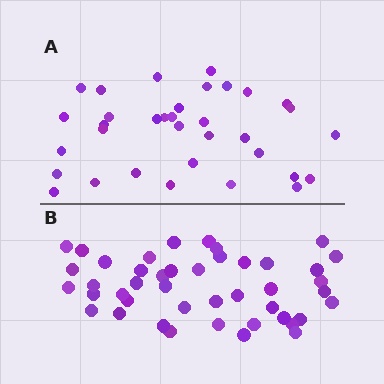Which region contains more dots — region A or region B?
Region B (the bottom region) has more dots.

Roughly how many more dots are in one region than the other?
Region B has roughly 10 or so more dots than region A.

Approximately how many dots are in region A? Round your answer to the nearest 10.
About 30 dots. (The exact count is 34, which rounds to 30.)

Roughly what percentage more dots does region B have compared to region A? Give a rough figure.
About 30% more.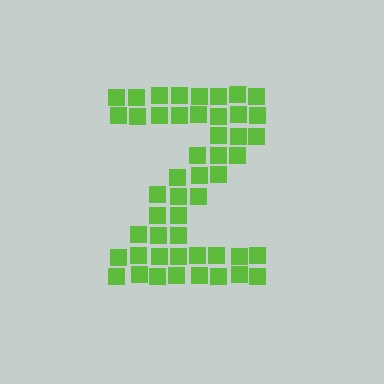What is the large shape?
The large shape is the letter Z.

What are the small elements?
The small elements are squares.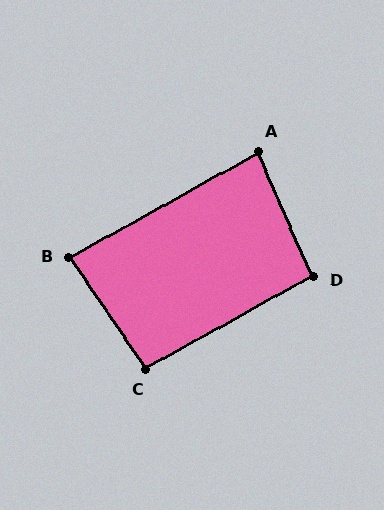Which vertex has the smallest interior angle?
A, at approximately 84 degrees.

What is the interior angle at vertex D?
Approximately 95 degrees (obtuse).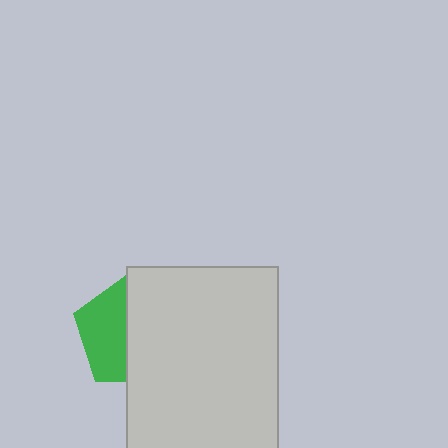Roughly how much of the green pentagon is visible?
A small part of it is visible (roughly 43%).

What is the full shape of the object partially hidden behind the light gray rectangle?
The partially hidden object is a green pentagon.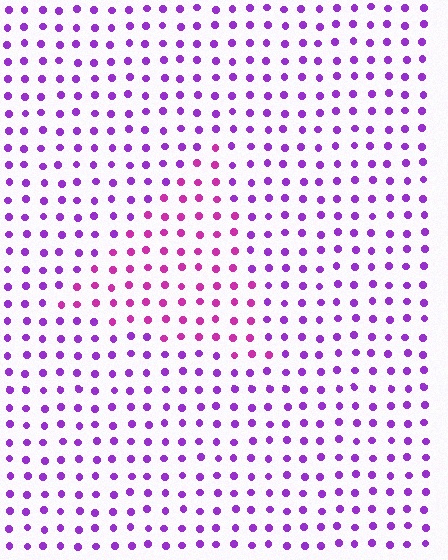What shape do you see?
I see a triangle.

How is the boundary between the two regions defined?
The boundary is defined purely by a slight shift in hue (about 32 degrees). Spacing, size, and orientation are identical on both sides.